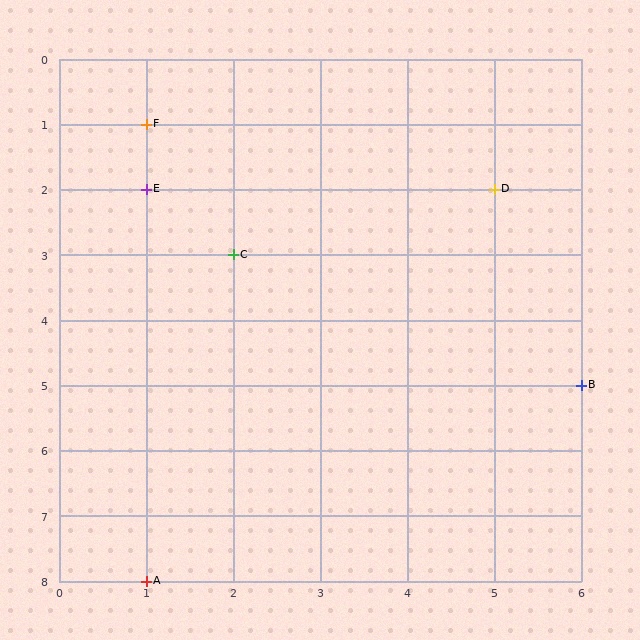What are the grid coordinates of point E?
Point E is at grid coordinates (1, 2).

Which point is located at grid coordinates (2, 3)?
Point C is at (2, 3).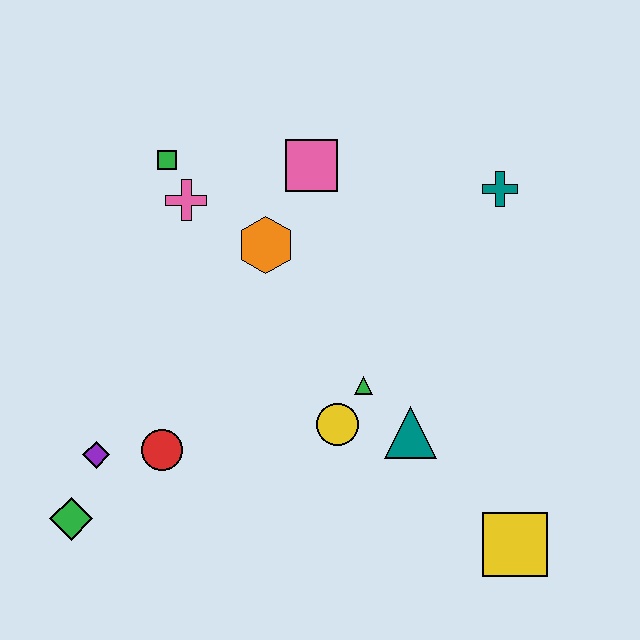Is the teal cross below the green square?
Yes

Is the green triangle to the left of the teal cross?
Yes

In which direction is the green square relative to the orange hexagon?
The green square is to the left of the orange hexagon.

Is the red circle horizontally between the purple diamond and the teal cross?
Yes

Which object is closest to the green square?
The pink cross is closest to the green square.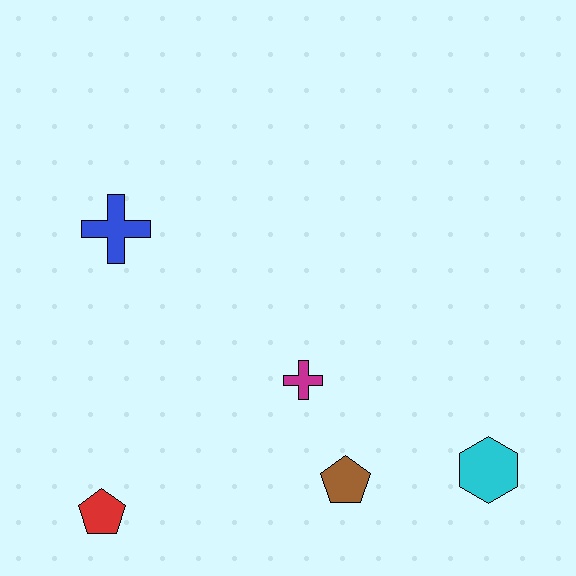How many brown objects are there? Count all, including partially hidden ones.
There is 1 brown object.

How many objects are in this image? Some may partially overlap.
There are 5 objects.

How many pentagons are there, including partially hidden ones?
There are 2 pentagons.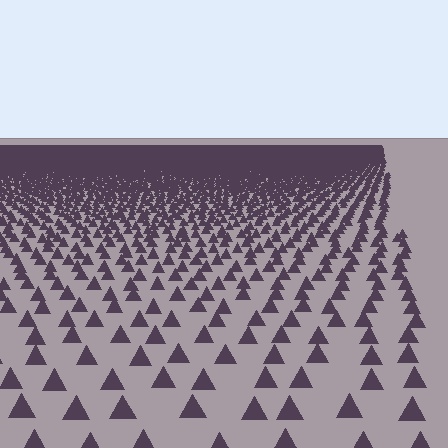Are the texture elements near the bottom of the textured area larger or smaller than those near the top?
Larger. Near the bottom, elements are closer to the viewer and appear at a bigger on-screen size.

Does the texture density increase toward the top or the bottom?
Density increases toward the top.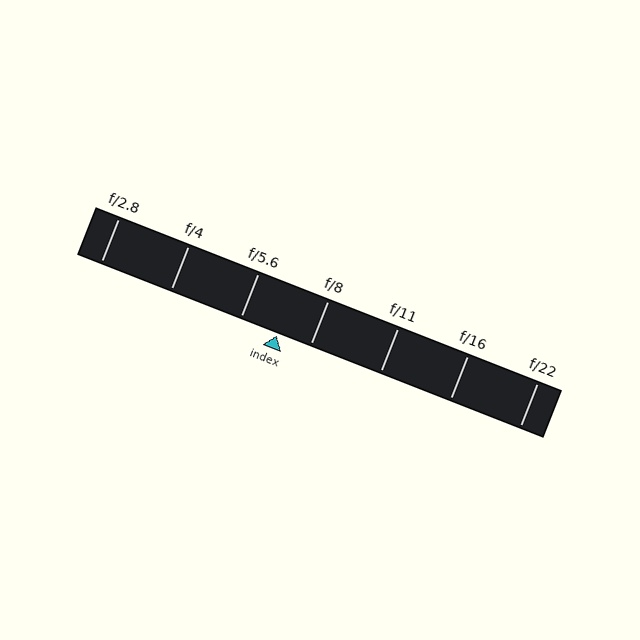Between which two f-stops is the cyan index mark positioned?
The index mark is between f/5.6 and f/8.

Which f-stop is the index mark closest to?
The index mark is closest to f/8.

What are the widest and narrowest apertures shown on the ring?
The widest aperture shown is f/2.8 and the narrowest is f/22.